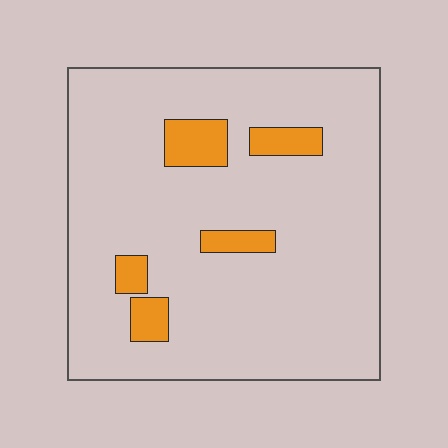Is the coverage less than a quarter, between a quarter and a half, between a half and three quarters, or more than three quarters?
Less than a quarter.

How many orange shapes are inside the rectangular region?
5.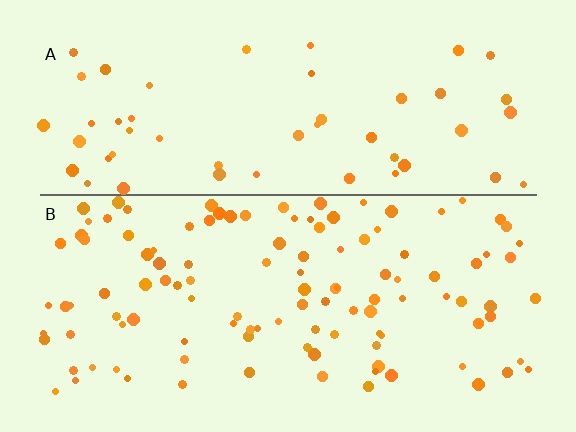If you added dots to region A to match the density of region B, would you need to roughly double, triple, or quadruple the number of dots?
Approximately double.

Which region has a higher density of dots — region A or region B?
B (the bottom).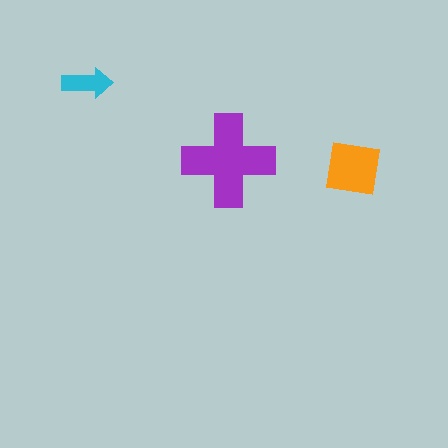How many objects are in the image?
There are 3 objects in the image.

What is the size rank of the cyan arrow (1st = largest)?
3rd.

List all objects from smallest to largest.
The cyan arrow, the orange square, the purple cross.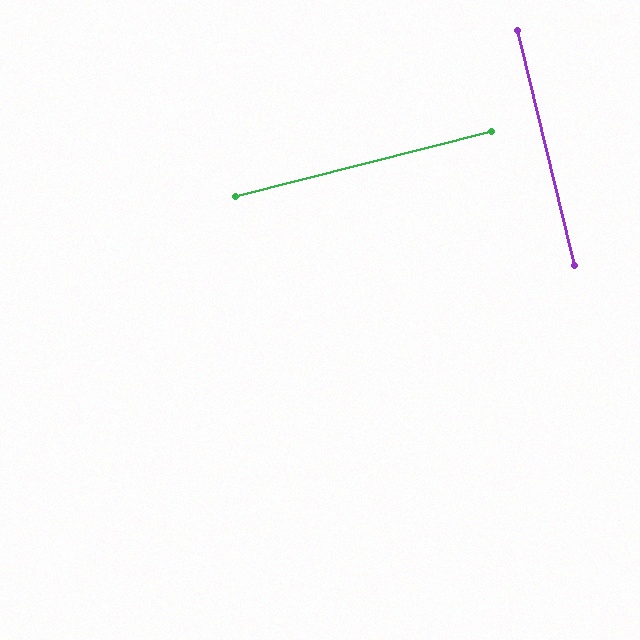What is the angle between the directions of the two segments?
Approximately 89 degrees.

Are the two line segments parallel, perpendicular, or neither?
Perpendicular — they meet at approximately 89°.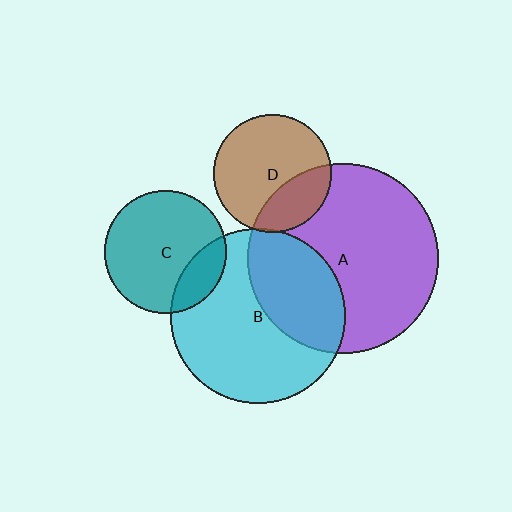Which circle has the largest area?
Circle A (purple).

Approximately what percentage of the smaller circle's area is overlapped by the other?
Approximately 35%.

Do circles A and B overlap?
Yes.